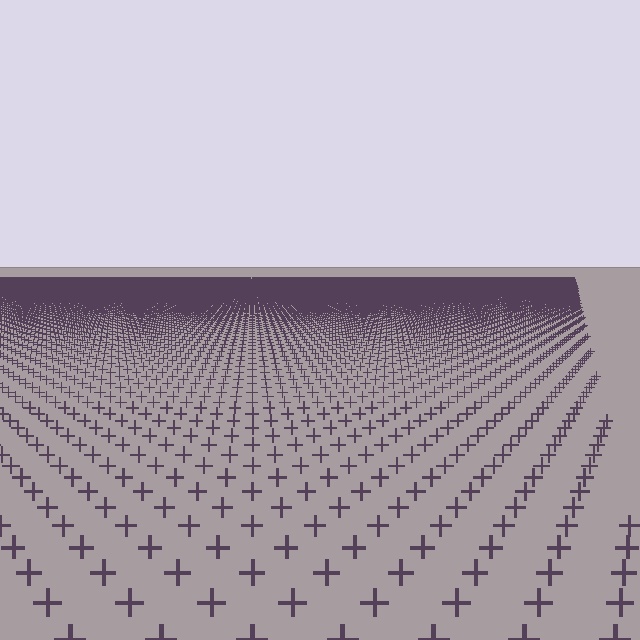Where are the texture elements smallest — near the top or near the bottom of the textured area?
Near the top.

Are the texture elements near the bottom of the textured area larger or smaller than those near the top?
Larger. Near the bottom, elements are closer to the viewer and appear at a bigger on-screen size.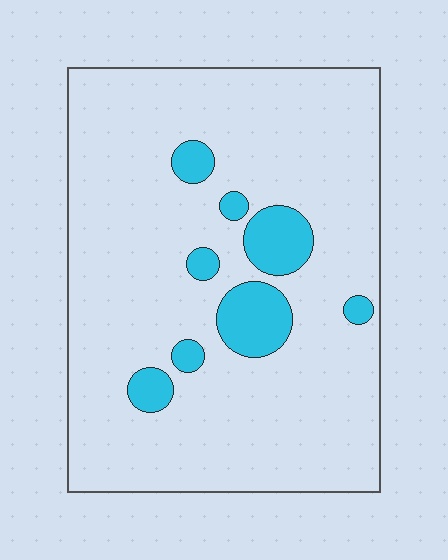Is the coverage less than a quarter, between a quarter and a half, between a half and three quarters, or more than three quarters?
Less than a quarter.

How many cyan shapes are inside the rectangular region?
8.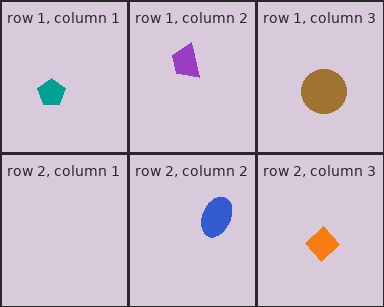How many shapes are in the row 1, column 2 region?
1.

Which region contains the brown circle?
The row 1, column 3 region.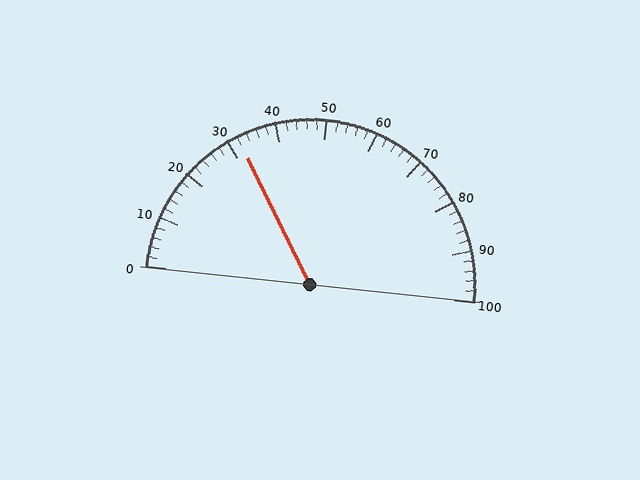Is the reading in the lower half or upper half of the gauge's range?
The reading is in the lower half of the range (0 to 100).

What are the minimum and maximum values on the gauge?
The gauge ranges from 0 to 100.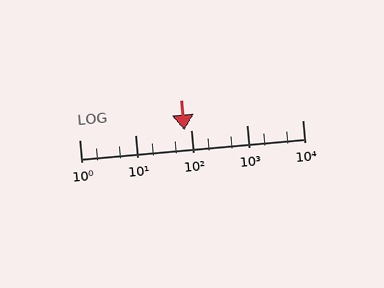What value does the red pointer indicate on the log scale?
The pointer indicates approximately 75.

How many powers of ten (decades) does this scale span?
The scale spans 4 decades, from 1 to 10000.